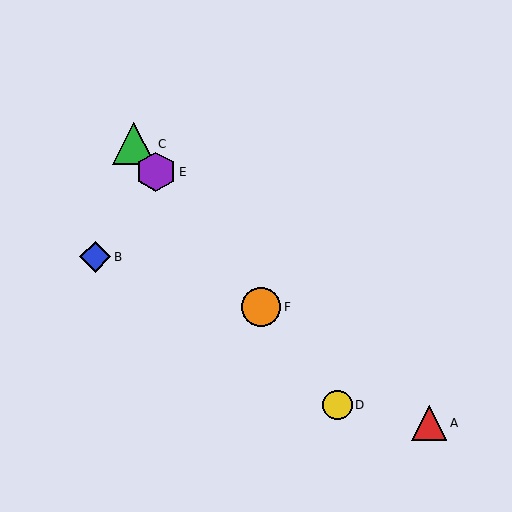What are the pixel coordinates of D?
Object D is at (338, 405).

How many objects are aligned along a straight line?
4 objects (C, D, E, F) are aligned along a straight line.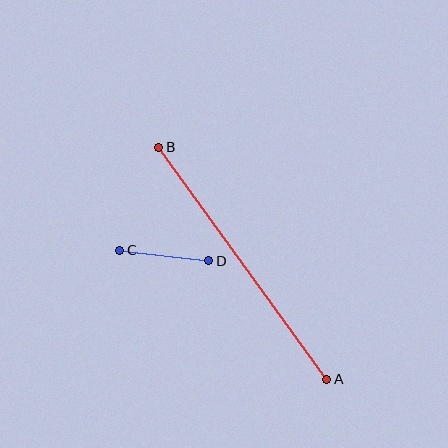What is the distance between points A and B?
The distance is approximately 286 pixels.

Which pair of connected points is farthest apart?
Points A and B are farthest apart.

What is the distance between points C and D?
The distance is approximately 89 pixels.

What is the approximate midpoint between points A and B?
The midpoint is at approximately (243, 263) pixels.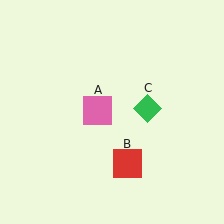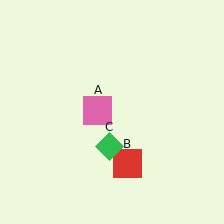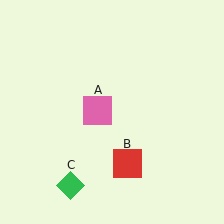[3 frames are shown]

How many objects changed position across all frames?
1 object changed position: green diamond (object C).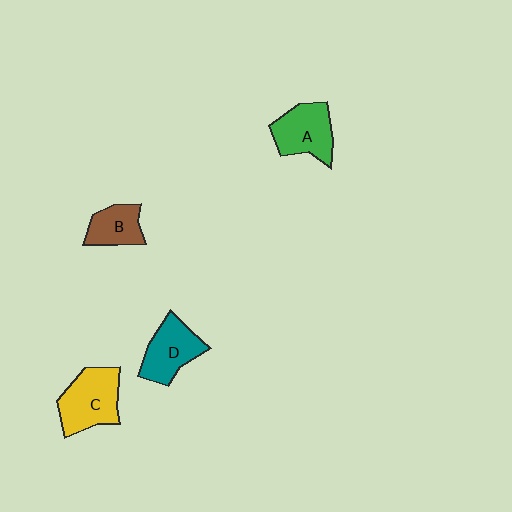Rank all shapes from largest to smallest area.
From largest to smallest: C (yellow), A (green), D (teal), B (brown).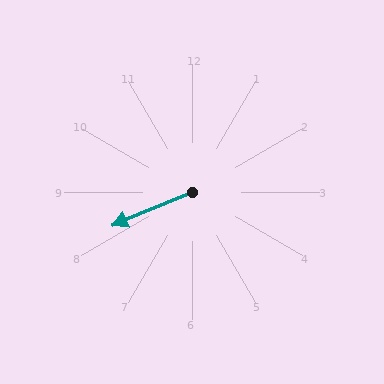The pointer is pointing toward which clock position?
Roughly 8 o'clock.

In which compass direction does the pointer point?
West.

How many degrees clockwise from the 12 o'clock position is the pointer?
Approximately 248 degrees.